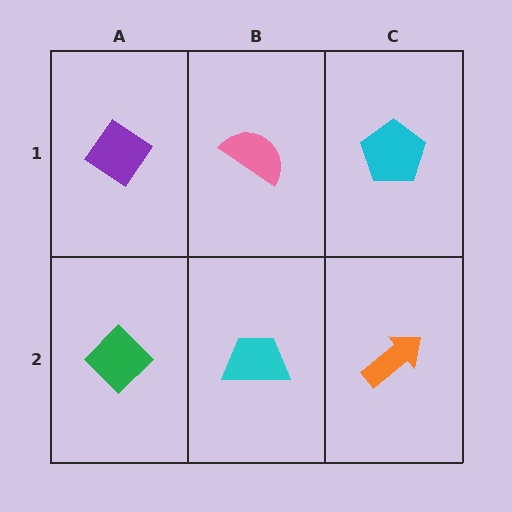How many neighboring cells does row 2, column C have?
2.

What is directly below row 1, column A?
A green diamond.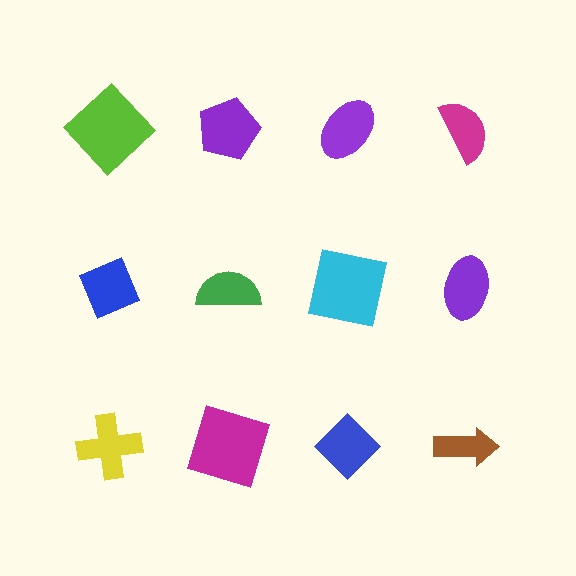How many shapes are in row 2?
4 shapes.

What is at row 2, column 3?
A cyan square.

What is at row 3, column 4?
A brown arrow.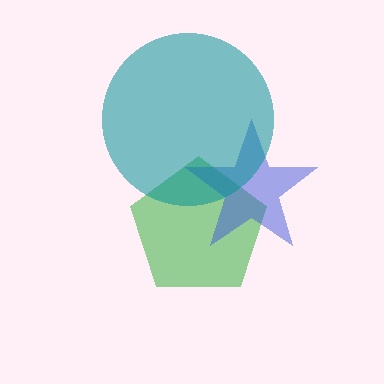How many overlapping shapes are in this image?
There are 3 overlapping shapes in the image.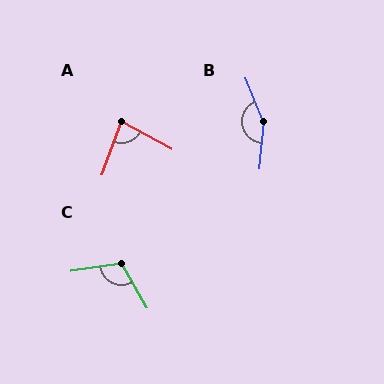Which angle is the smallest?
A, at approximately 81 degrees.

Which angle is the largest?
B, at approximately 152 degrees.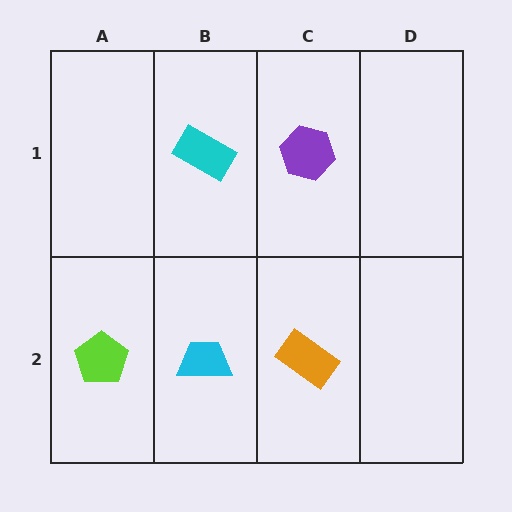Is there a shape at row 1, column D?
No, that cell is empty.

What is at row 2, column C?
An orange rectangle.